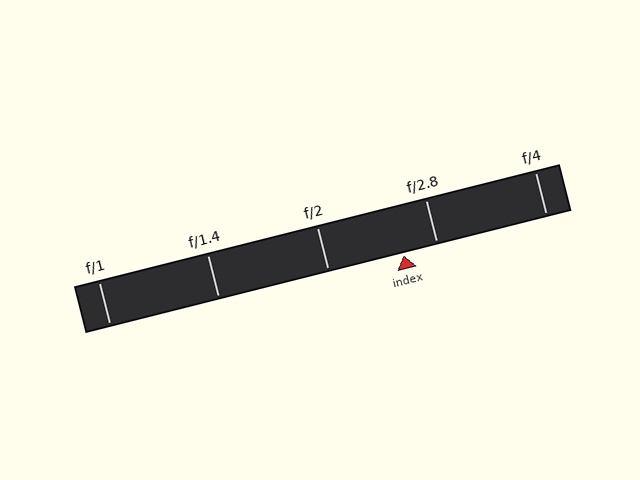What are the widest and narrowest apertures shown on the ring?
The widest aperture shown is f/1 and the narrowest is f/4.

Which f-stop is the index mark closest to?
The index mark is closest to f/2.8.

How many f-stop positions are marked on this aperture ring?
There are 5 f-stop positions marked.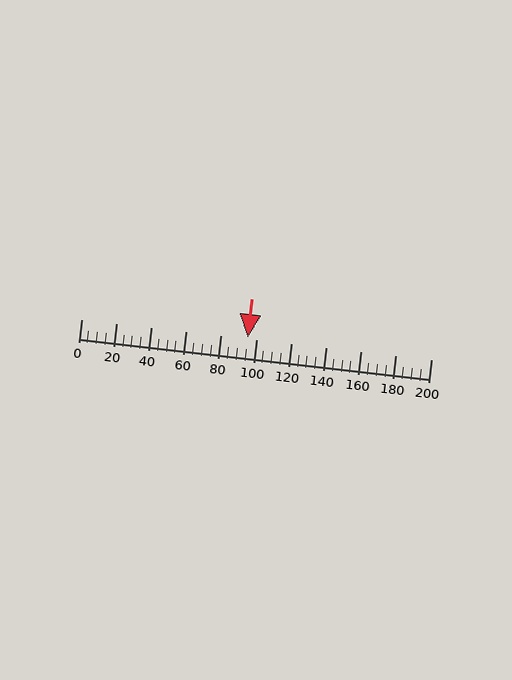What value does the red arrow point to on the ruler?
The red arrow points to approximately 95.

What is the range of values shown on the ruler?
The ruler shows values from 0 to 200.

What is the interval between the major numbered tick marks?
The major tick marks are spaced 20 units apart.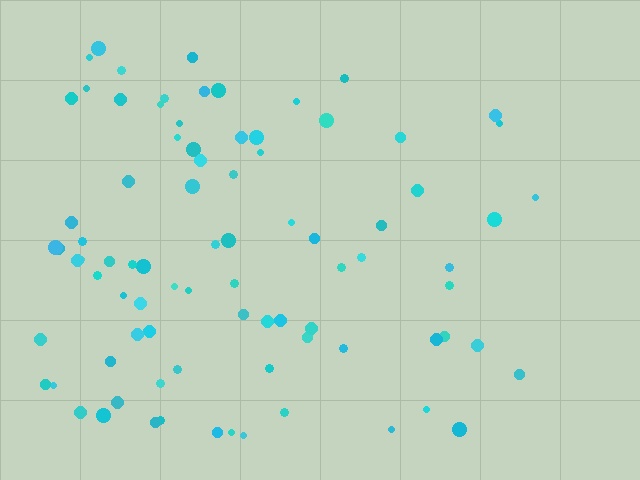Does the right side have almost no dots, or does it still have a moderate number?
Still a moderate number, just noticeably fewer than the left.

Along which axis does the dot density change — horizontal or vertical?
Horizontal.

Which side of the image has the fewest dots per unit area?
The right.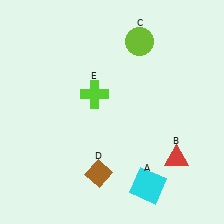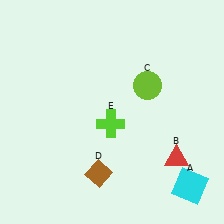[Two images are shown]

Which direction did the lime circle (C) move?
The lime circle (C) moved down.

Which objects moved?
The objects that moved are: the cyan square (A), the lime circle (C), the lime cross (E).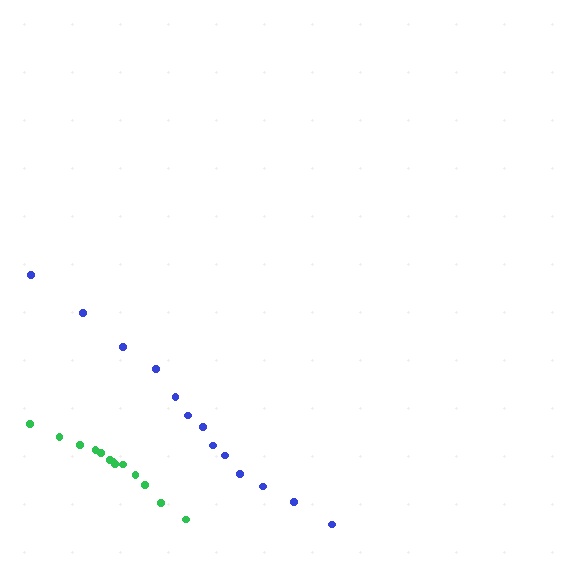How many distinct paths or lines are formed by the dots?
There are 2 distinct paths.